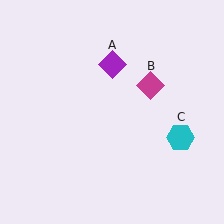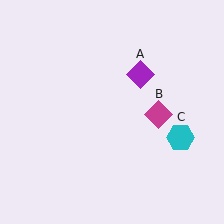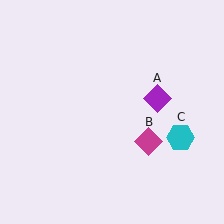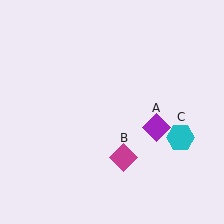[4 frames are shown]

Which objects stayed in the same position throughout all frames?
Cyan hexagon (object C) remained stationary.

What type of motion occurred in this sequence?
The purple diamond (object A), magenta diamond (object B) rotated clockwise around the center of the scene.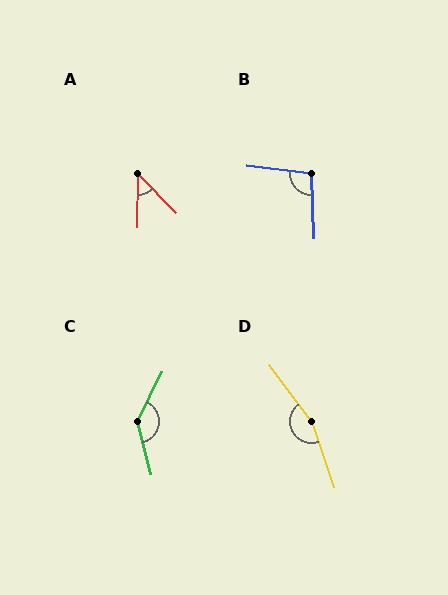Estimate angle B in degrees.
Approximately 99 degrees.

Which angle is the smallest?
A, at approximately 45 degrees.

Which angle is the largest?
D, at approximately 162 degrees.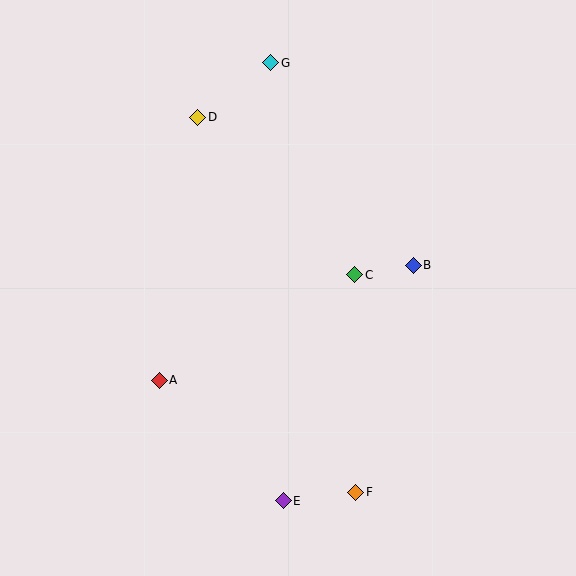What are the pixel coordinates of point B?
Point B is at (413, 265).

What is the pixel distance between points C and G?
The distance between C and G is 228 pixels.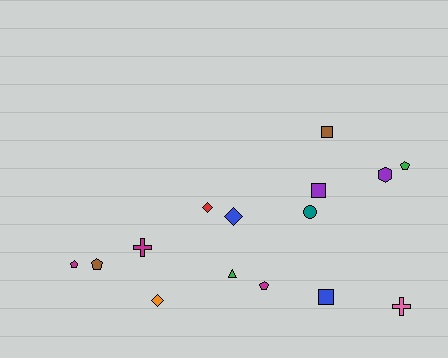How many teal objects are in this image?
There is 1 teal object.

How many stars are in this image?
There are no stars.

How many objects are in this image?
There are 15 objects.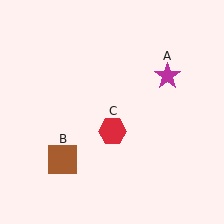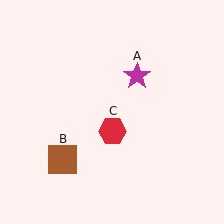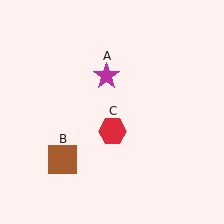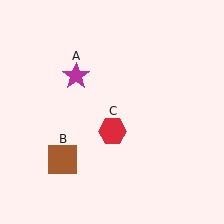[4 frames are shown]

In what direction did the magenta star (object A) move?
The magenta star (object A) moved left.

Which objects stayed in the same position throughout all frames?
Brown square (object B) and red hexagon (object C) remained stationary.